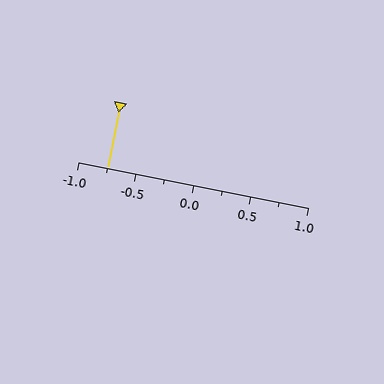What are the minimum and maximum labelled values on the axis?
The axis runs from -1.0 to 1.0.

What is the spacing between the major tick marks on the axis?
The major ticks are spaced 0.5 apart.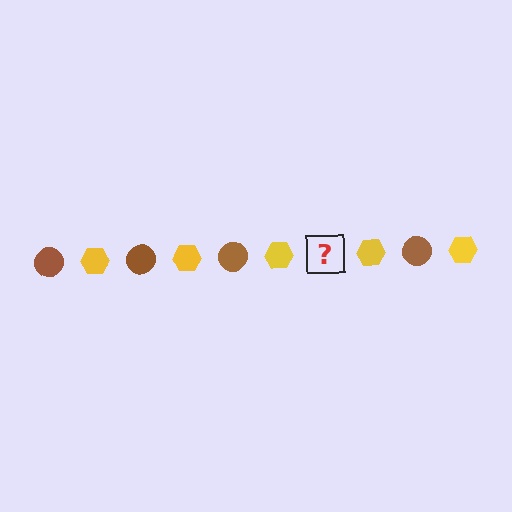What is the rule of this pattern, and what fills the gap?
The rule is that the pattern alternates between brown circle and yellow hexagon. The gap should be filled with a brown circle.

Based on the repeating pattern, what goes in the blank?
The blank should be a brown circle.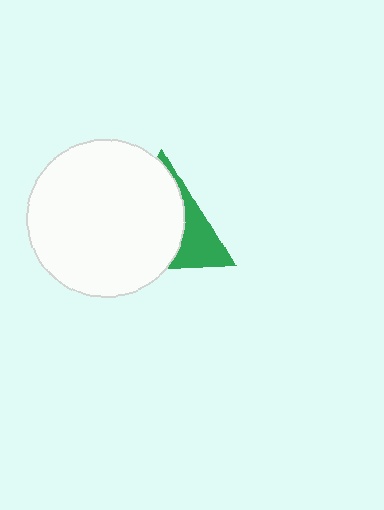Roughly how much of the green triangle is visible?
A small part of it is visible (roughly 32%).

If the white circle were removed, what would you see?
You would see the complete green triangle.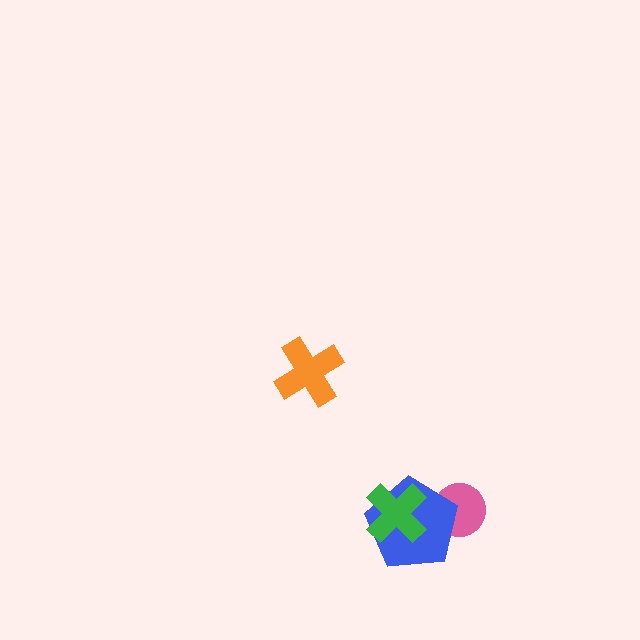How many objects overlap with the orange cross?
0 objects overlap with the orange cross.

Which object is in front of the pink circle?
The blue pentagon is in front of the pink circle.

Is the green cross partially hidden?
No, no other shape covers it.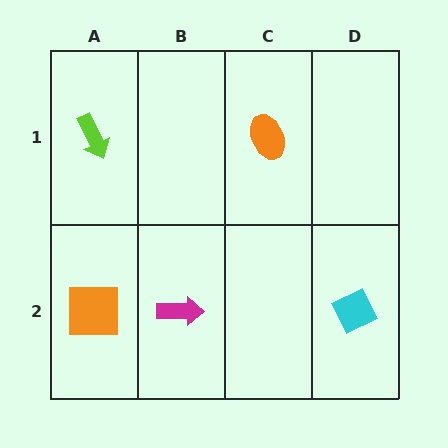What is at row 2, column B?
A magenta arrow.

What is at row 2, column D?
A cyan diamond.